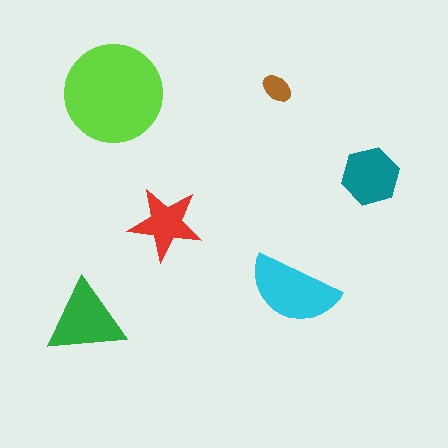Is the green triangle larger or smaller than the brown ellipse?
Larger.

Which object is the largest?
The lime circle.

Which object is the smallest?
The brown ellipse.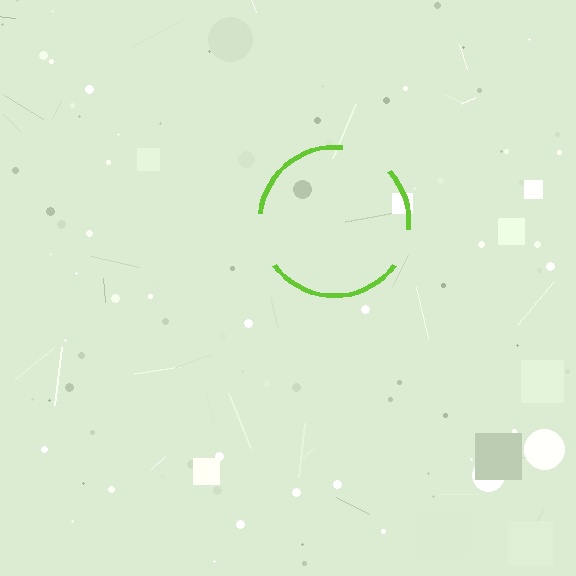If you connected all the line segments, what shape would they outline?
They would outline a circle.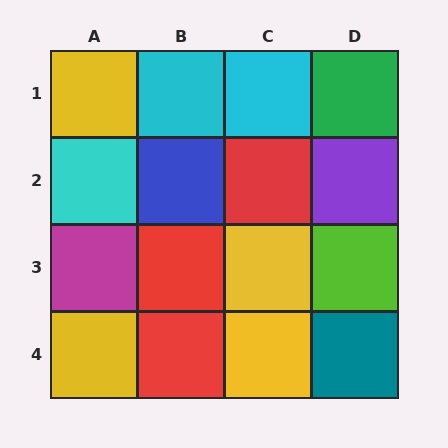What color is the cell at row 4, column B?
Red.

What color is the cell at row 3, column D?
Lime.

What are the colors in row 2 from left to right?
Cyan, blue, red, purple.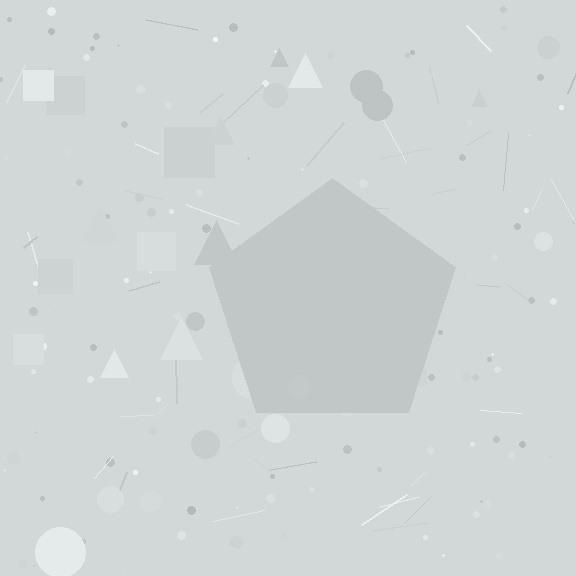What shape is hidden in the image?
A pentagon is hidden in the image.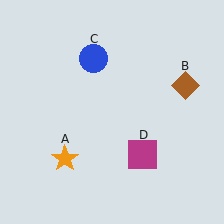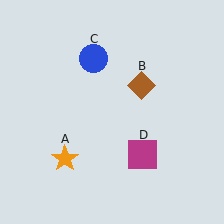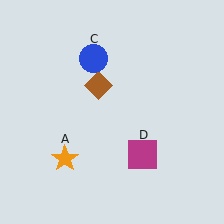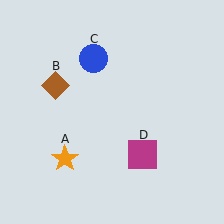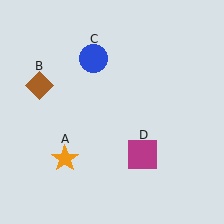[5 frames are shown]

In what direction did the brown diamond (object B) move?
The brown diamond (object B) moved left.